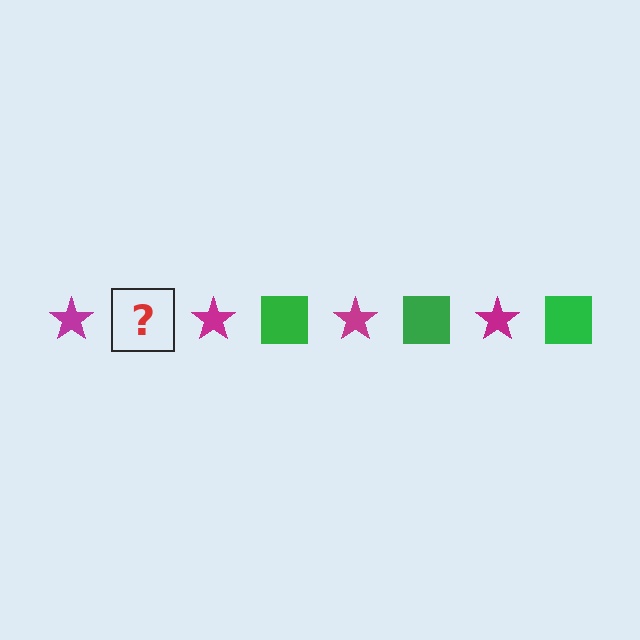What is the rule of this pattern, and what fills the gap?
The rule is that the pattern alternates between magenta star and green square. The gap should be filled with a green square.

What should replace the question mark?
The question mark should be replaced with a green square.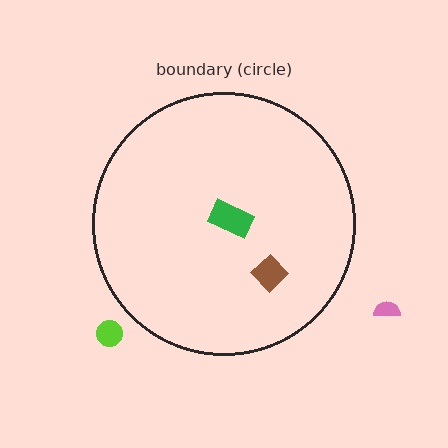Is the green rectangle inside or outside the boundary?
Inside.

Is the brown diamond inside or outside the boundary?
Inside.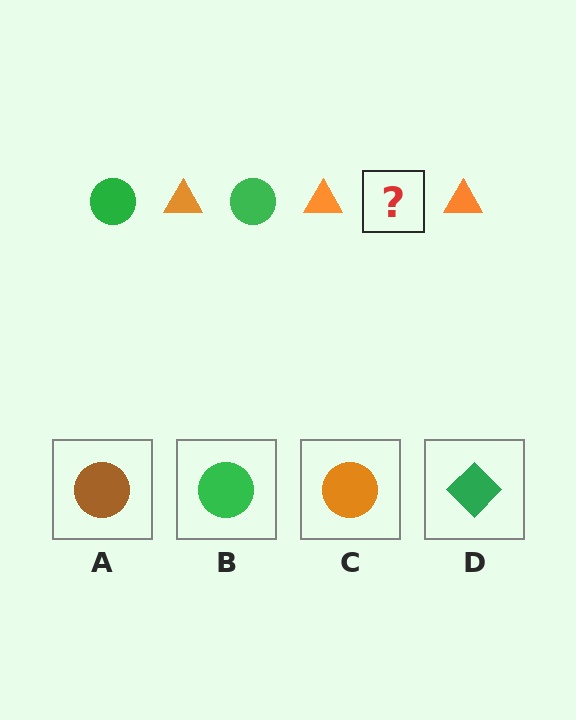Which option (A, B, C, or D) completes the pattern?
B.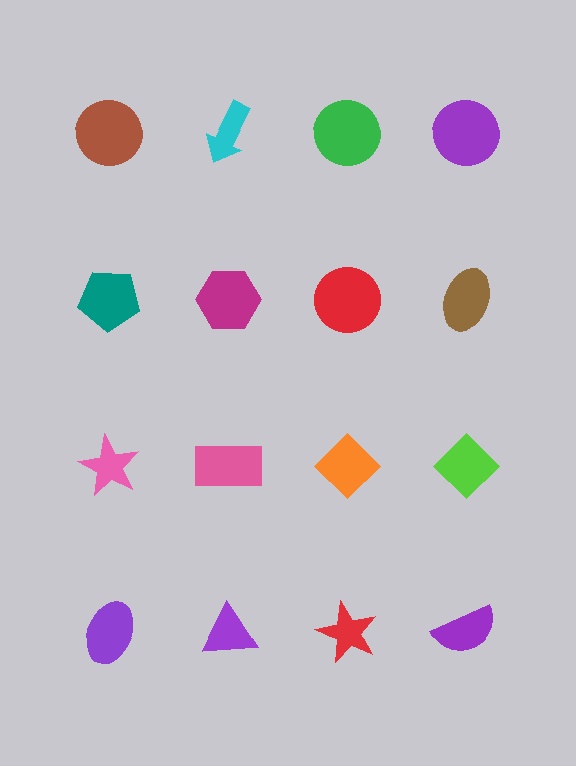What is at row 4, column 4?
A purple semicircle.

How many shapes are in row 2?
4 shapes.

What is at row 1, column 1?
A brown circle.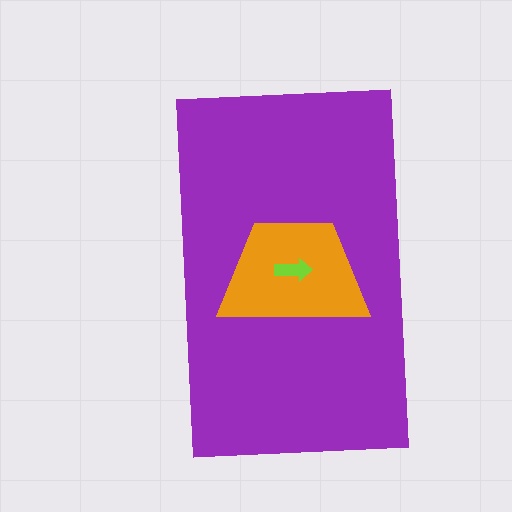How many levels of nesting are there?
3.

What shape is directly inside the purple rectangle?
The orange trapezoid.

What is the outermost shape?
The purple rectangle.